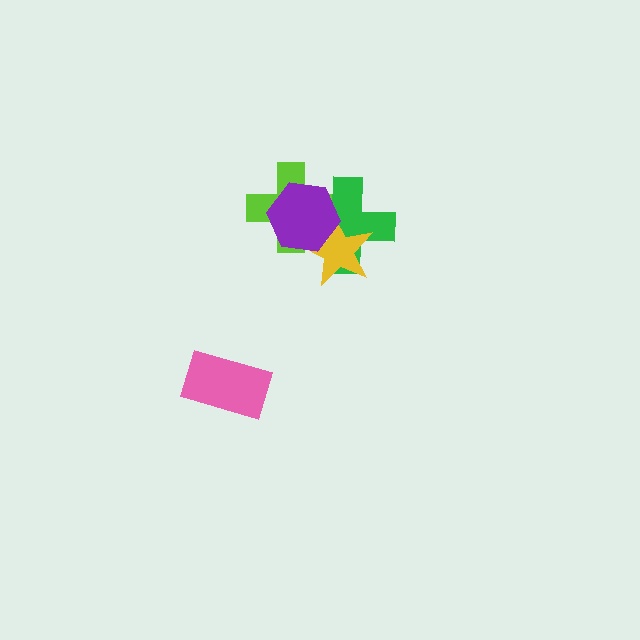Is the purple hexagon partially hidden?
No, no other shape covers it.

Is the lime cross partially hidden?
Yes, it is partially covered by another shape.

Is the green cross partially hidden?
Yes, it is partially covered by another shape.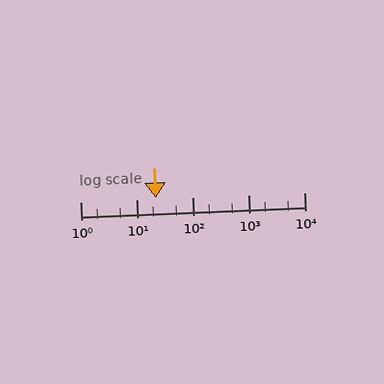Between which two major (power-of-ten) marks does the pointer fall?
The pointer is between 10 and 100.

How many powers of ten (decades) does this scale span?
The scale spans 4 decades, from 1 to 10000.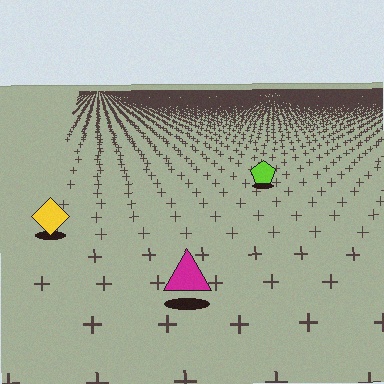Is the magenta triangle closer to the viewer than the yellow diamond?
Yes. The magenta triangle is closer — you can tell from the texture gradient: the ground texture is coarser near it.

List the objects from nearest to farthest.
From nearest to farthest: the magenta triangle, the yellow diamond, the lime pentagon.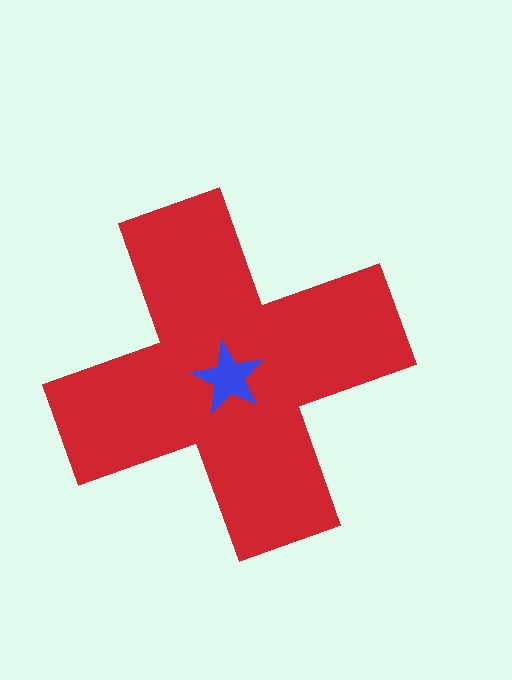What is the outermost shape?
The red cross.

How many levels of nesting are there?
2.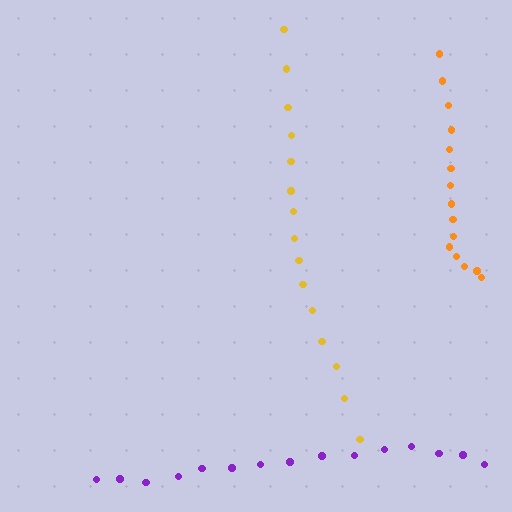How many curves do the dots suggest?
There are 3 distinct paths.